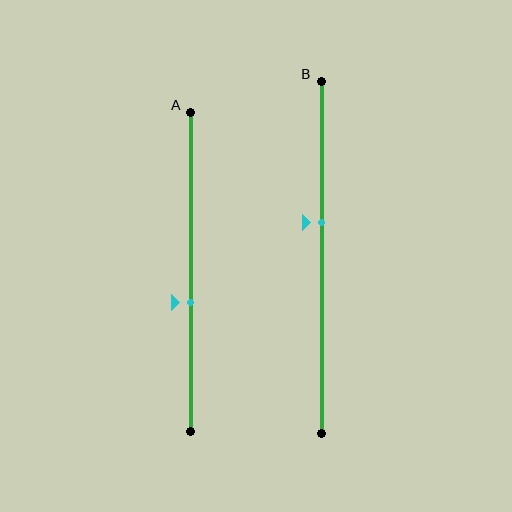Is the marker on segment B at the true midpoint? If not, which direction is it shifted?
No, the marker on segment B is shifted upward by about 10% of the segment length.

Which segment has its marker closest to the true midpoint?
Segment A has its marker closest to the true midpoint.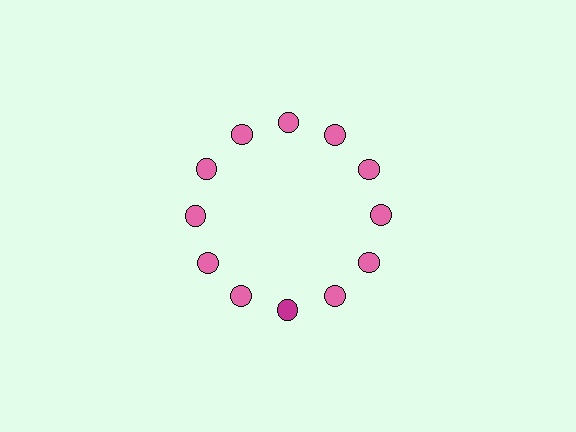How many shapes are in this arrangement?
There are 12 shapes arranged in a ring pattern.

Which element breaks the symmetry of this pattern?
The magenta circle at roughly the 6 o'clock position breaks the symmetry. All other shapes are pink circles.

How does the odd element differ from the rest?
It has a different color: magenta instead of pink.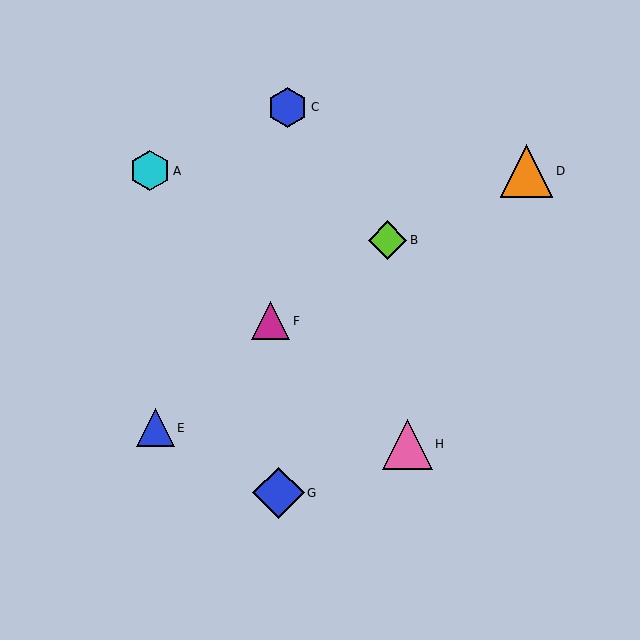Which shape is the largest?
The orange triangle (labeled D) is the largest.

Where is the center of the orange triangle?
The center of the orange triangle is at (527, 171).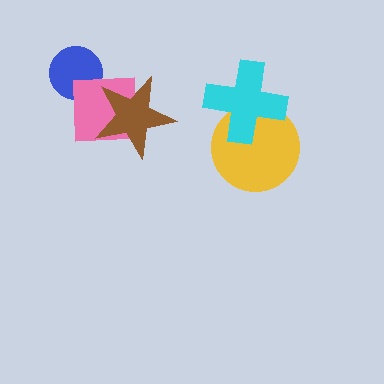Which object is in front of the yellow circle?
The cyan cross is in front of the yellow circle.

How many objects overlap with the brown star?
1 object overlaps with the brown star.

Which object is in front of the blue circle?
The pink square is in front of the blue circle.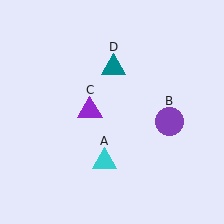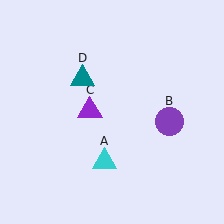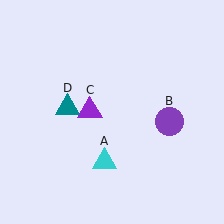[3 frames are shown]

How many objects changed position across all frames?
1 object changed position: teal triangle (object D).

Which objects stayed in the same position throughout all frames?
Cyan triangle (object A) and purple circle (object B) and purple triangle (object C) remained stationary.